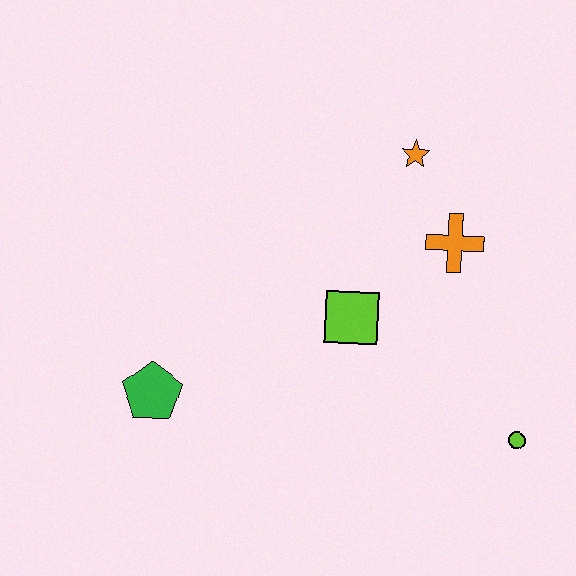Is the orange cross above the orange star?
No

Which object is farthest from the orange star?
The green pentagon is farthest from the orange star.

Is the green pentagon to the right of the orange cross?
No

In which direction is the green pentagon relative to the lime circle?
The green pentagon is to the left of the lime circle.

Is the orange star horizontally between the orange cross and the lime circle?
No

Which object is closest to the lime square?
The orange cross is closest to the lime square.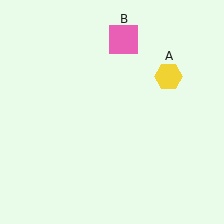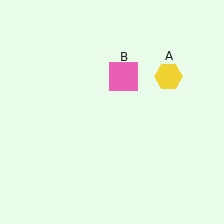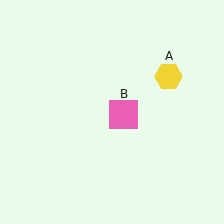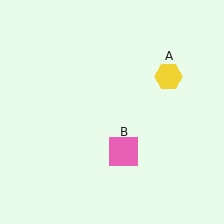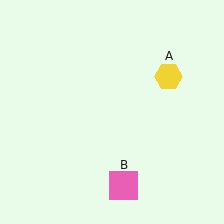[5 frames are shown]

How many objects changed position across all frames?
1 object changed position: pink square (object B).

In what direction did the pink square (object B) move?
The pink square (object B) moved down.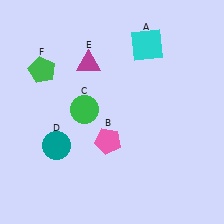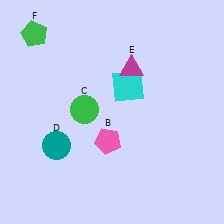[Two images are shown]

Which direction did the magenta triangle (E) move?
The magenta triangle (E) moved right.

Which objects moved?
The objects that moved are: the cyan square (A), the magenta triangle (E), the green pentagon (F).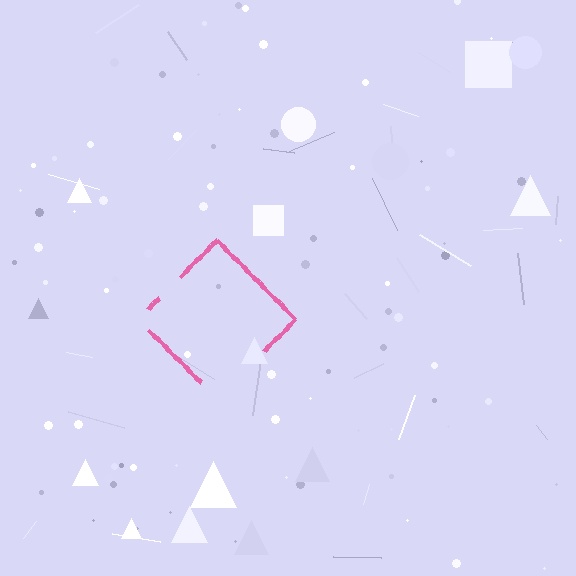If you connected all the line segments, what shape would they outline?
They would outline a diamond.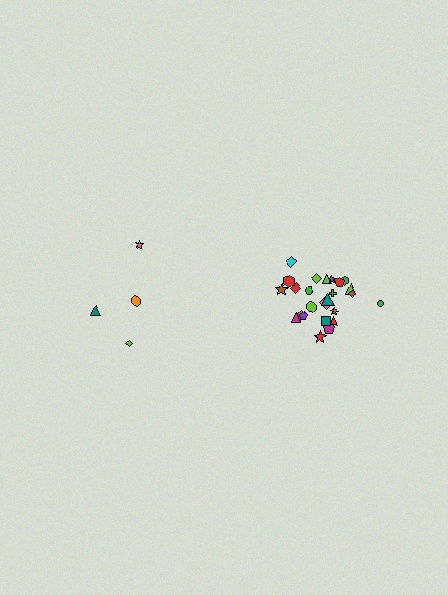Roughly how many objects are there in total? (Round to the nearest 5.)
Roughly 30 objects in total.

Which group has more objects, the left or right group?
The right group.